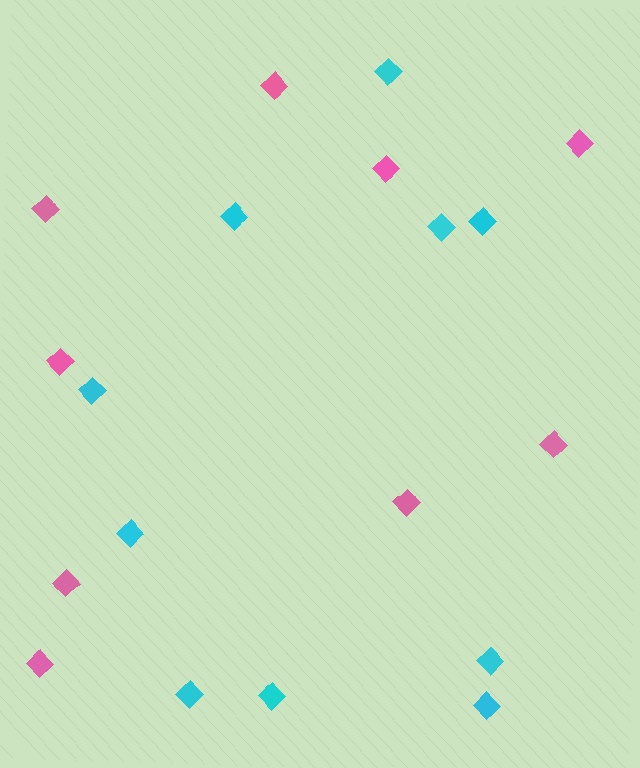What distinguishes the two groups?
There are 2 groups: one group of pink diamonds (9) and one group of cyan diamonds (10).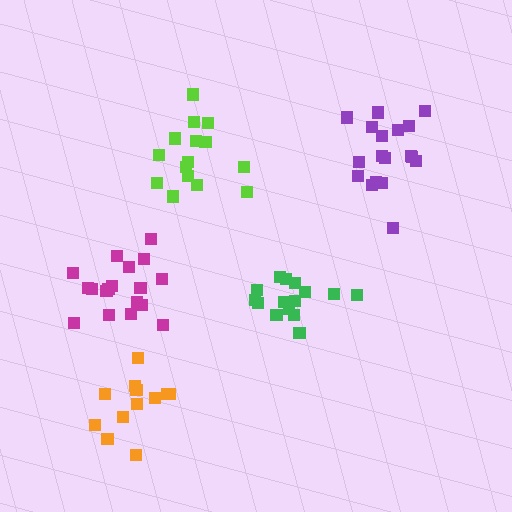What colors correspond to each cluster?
The clusters are colored: lime, orange, green, purple, magenta.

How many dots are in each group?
Group 1: 15 dots, Group 2: 12 dots, Group 3: 15 dots, Group 4: 18 dots, Group 5: 18 dots (78 total).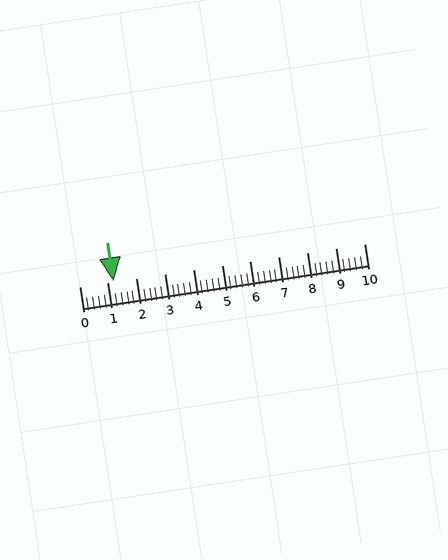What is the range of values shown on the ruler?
The ruler shows values from 0 to 10.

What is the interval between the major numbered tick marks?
The major tick marks are spaced 1 units apart.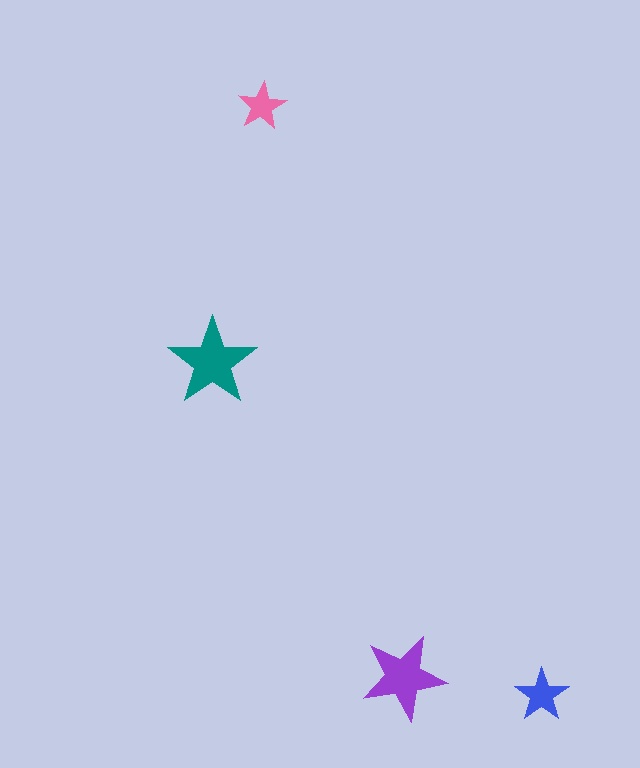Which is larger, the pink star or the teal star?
The teal one.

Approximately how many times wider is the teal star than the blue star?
About 1.5 times wider.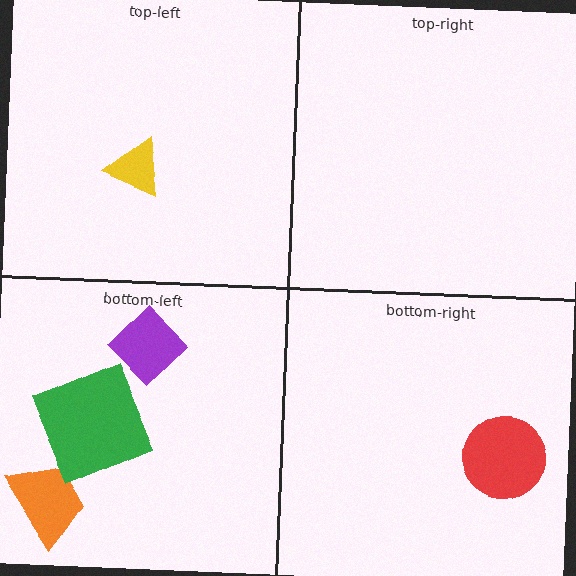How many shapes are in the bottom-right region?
1.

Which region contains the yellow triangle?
The top-left region.